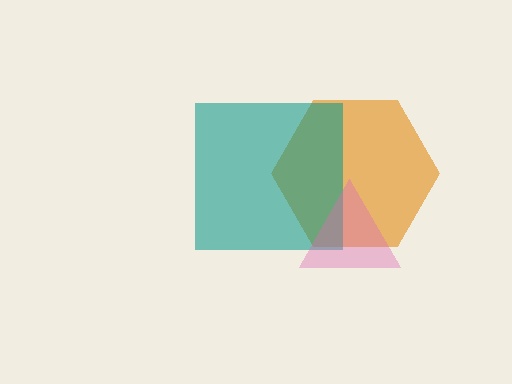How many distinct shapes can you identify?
There are 3 distinct shapes: an orange hexagon, a teal square, a pink triangle.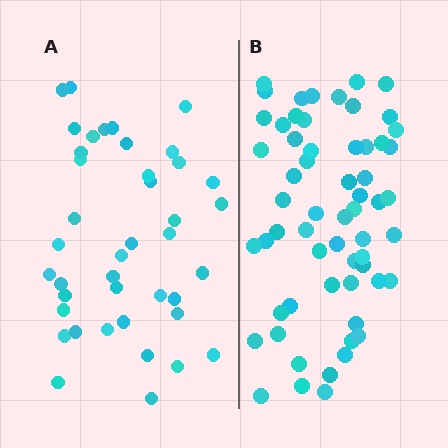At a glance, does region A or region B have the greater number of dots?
Region B (the right region) has more dots.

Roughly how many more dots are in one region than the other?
Region B has approximately 20 more dots than region A.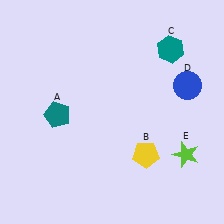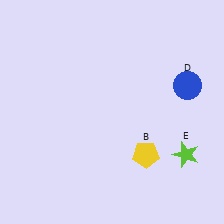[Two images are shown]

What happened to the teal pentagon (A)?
The teal pentagon (A) was removed in Image 2. It was in the bottom-left area of Image 1.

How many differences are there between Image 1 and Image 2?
There are 2 differences between the two images.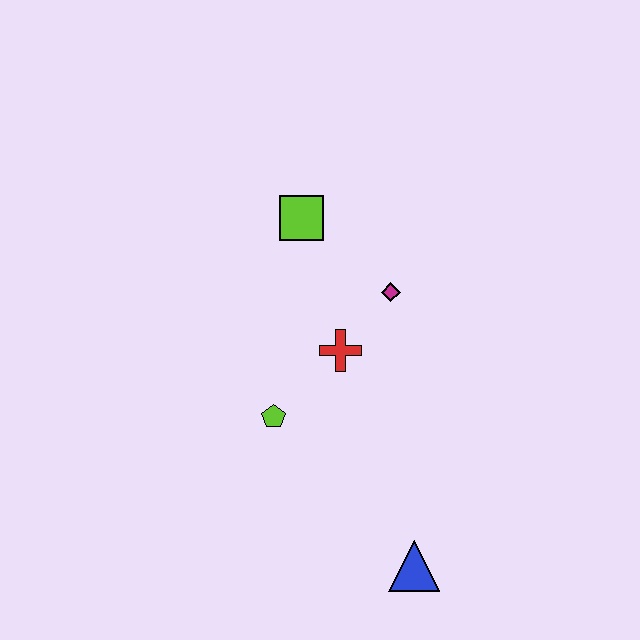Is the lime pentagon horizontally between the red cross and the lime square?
No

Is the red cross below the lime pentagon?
No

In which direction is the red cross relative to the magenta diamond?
The red cross is below the magenta diamond.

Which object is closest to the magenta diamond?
The red cross is closest to the magenta diamond.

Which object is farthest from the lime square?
The blue triangle is farthest from the lime square.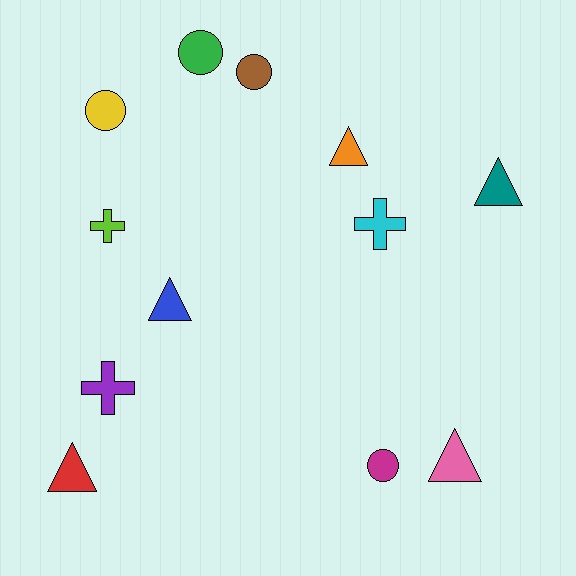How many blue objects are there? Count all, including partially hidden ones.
There is 1 blue object.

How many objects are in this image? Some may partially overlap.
There are 12 objects.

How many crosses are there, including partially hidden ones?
There are 3 crosses.